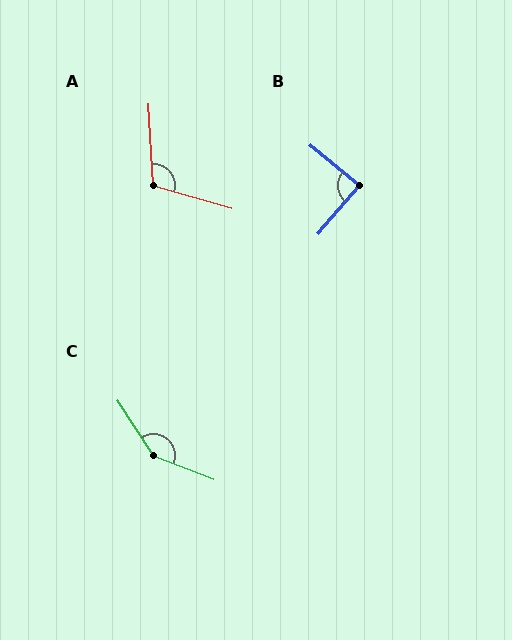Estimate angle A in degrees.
Approximately 109 degrees.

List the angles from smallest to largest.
B (90°), A (109°), C (144°).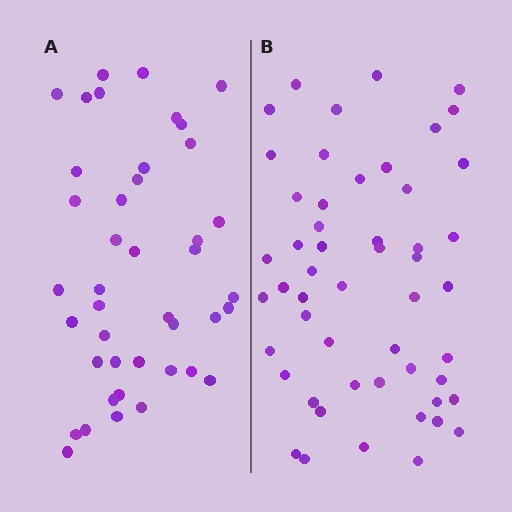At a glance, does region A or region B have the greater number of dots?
Region B (the right region) has more dots.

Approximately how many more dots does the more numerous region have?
Region B has roughly 10 or so more dots than region A.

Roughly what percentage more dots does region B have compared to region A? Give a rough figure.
About 25% more.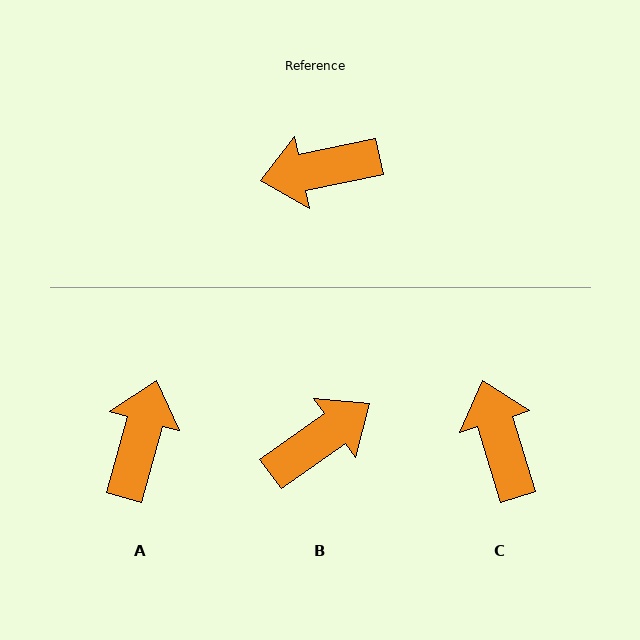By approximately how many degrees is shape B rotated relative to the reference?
Approximately 156 degrees clockwise.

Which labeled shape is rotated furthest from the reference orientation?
B, about 156 degrees away.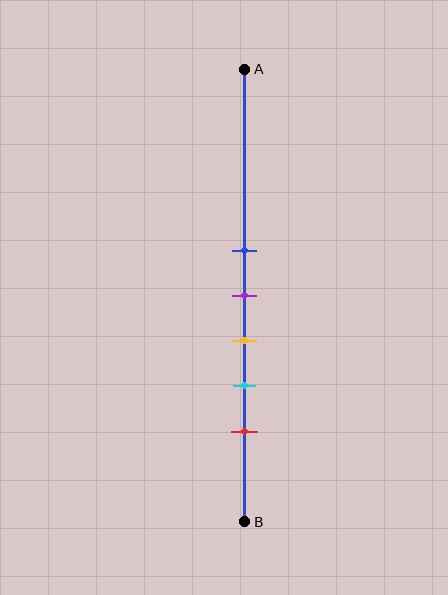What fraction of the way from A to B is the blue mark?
The blue mark is approximately 40% (0.4) of the way from A to B.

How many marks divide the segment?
There are 5 marks dividing the segment.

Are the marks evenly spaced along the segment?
Yes, the marks are approximately evenly spaced.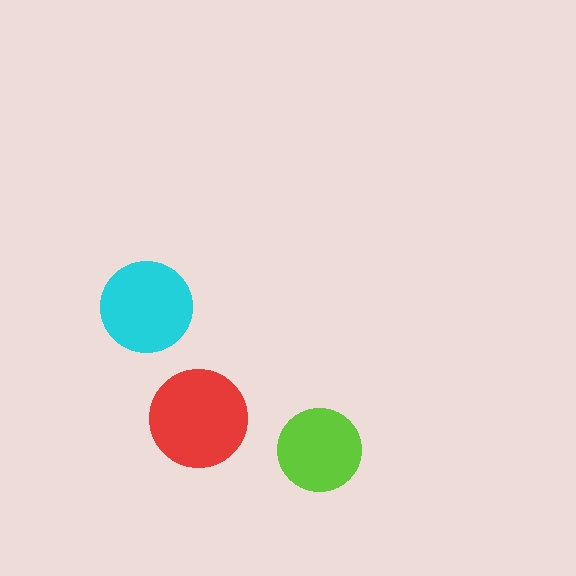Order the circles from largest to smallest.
the red one, the cyan one, the lime one.